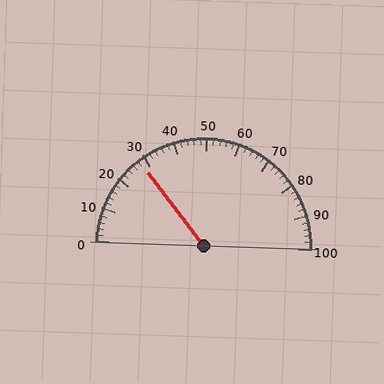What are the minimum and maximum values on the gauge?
The gauge ranges from 0 to 100.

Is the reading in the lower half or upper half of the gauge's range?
The reading is in the lower half of the range (0 to 100).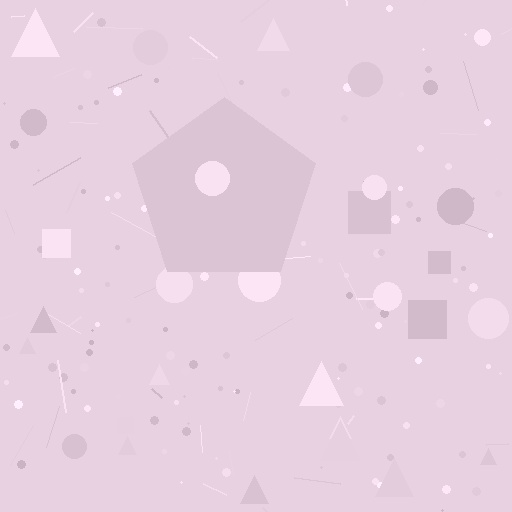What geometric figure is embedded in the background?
A pentagon is embedded in the background.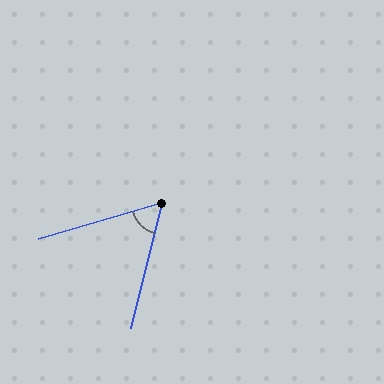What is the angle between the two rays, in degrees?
Approximately 60 degrees.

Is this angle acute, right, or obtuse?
It is acute.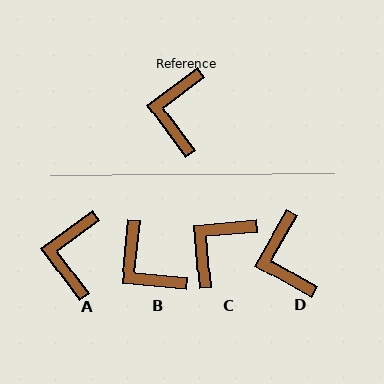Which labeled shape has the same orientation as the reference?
A.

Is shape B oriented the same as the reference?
No, it is off by about 47 degrees.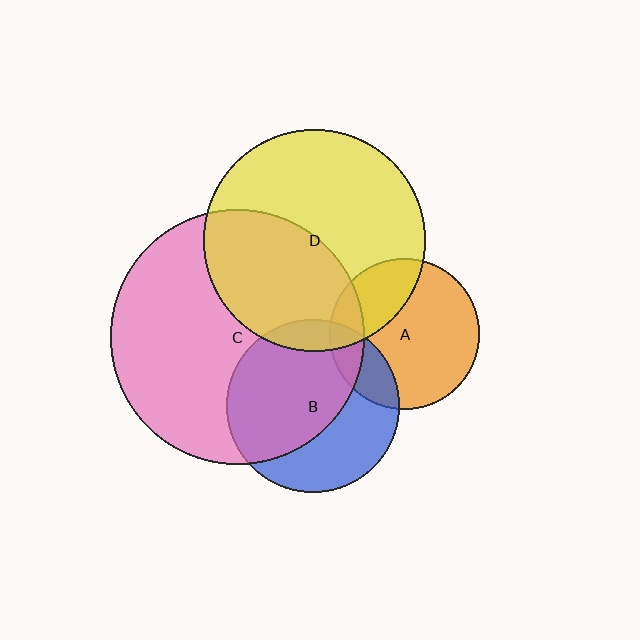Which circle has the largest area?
Circle C (pink).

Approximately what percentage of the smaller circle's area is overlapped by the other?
Approximately 15%.